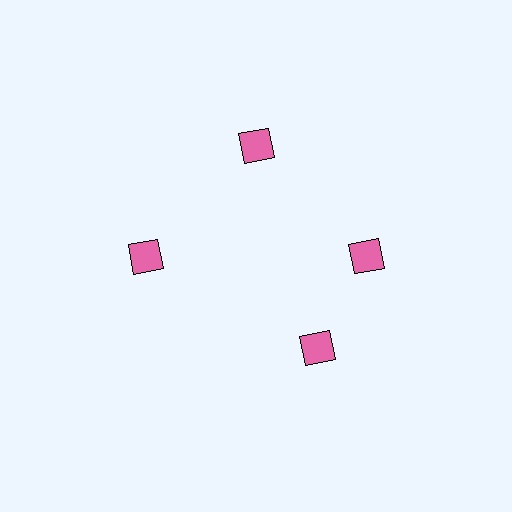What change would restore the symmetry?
The symmetry would be restored by rotating it back into even spacing with its neighbors so that all 4 squares sit at equal angles and equal distance from the center.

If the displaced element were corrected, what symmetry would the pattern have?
It would have 4-fold rotational symmetry — the pattern would map onto itself every 90 degrees.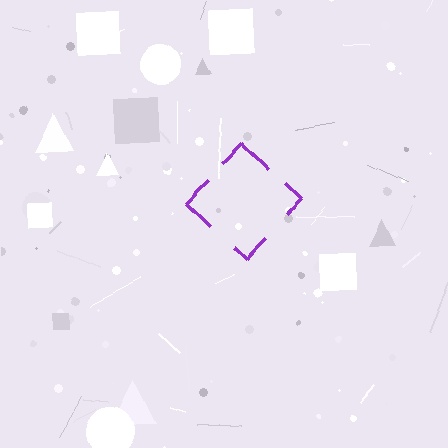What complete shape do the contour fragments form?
The contour fragments form a diamond.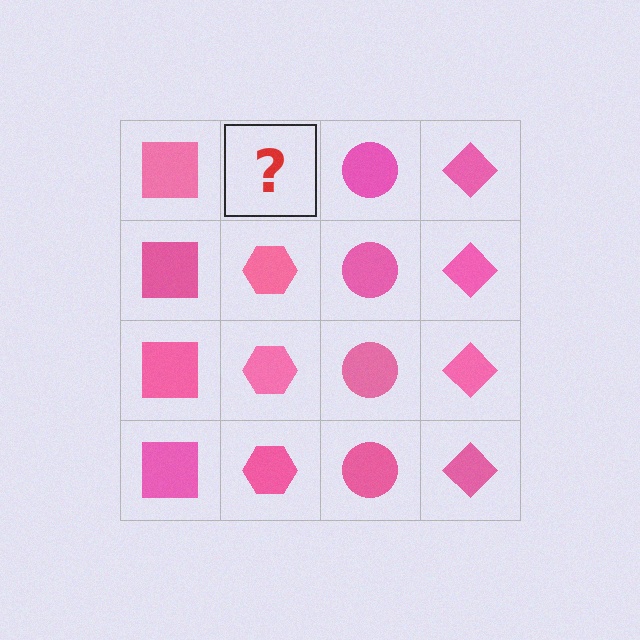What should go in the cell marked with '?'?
The missing cell should contain a pink hexagon.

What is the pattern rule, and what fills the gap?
The rule is that each column has a consistent shape. The gap should be filled with a pink hexagon.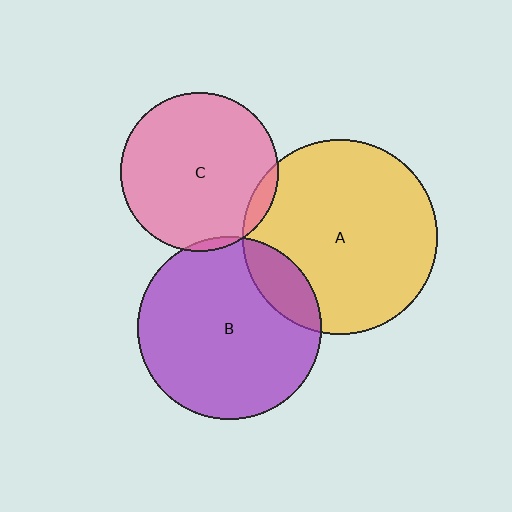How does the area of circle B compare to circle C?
Approximately 1.3 times.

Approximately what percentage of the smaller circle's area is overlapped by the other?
Approximately 15%.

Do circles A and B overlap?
Yes.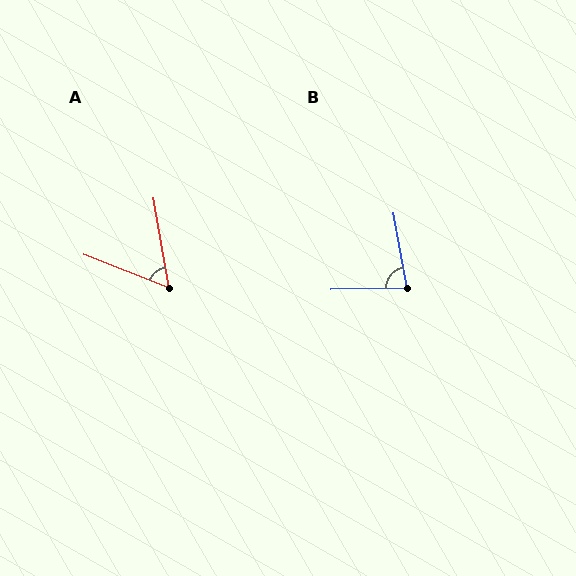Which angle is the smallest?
A, at approximately 59 degrees.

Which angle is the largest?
B, at approximately 81 degrees.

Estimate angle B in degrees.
Approximately 81 degrees.